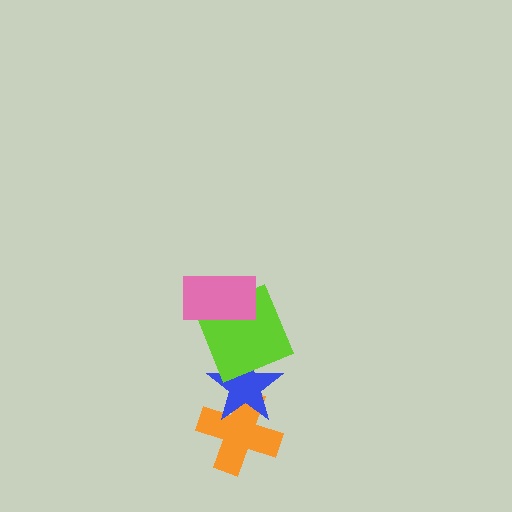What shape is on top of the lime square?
The pink rectangle is on top of the lime square.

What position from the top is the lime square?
The lime square is 2nd from the top.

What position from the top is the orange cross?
The orange cross is 4th from the top.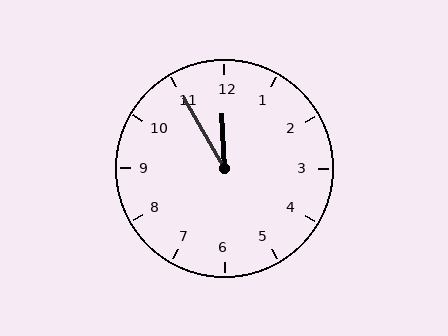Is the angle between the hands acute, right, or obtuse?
It is acute.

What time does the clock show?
11:55.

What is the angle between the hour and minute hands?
Approximately 28 degrees.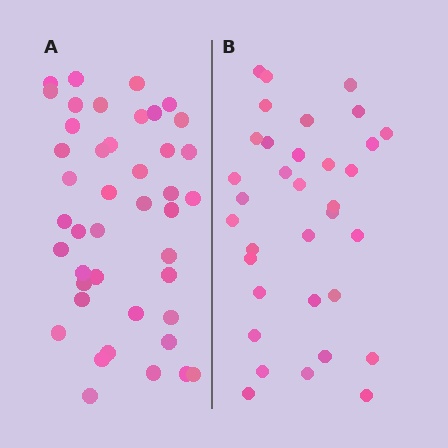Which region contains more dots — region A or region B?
Region A (the left region) has more dots.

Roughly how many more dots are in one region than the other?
Region A has roughly 8 or so more dots than region B.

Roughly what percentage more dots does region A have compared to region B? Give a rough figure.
About 25% more.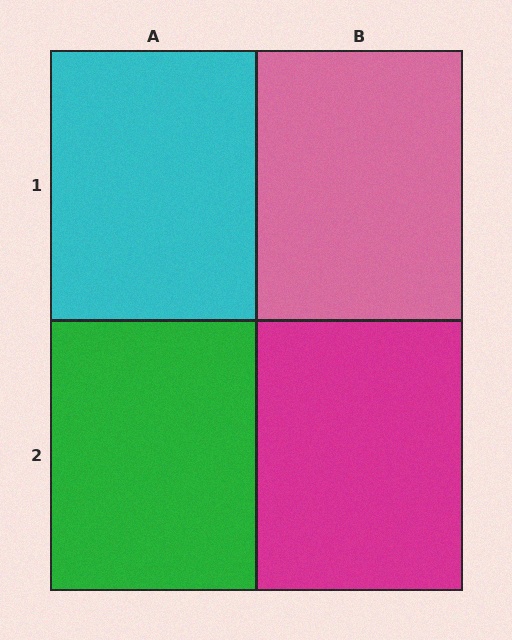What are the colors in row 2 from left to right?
Green, magenta.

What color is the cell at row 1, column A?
Cyan.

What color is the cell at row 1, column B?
Pink.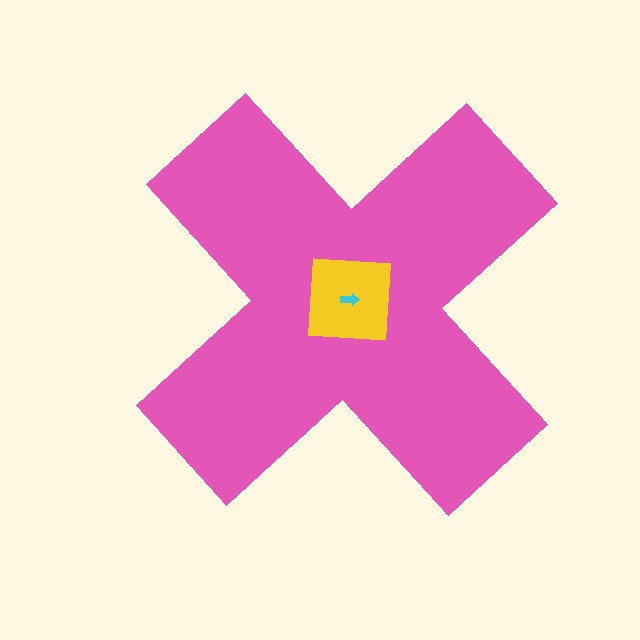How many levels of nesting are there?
3.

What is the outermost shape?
The pink cross.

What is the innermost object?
The cyan arrow.